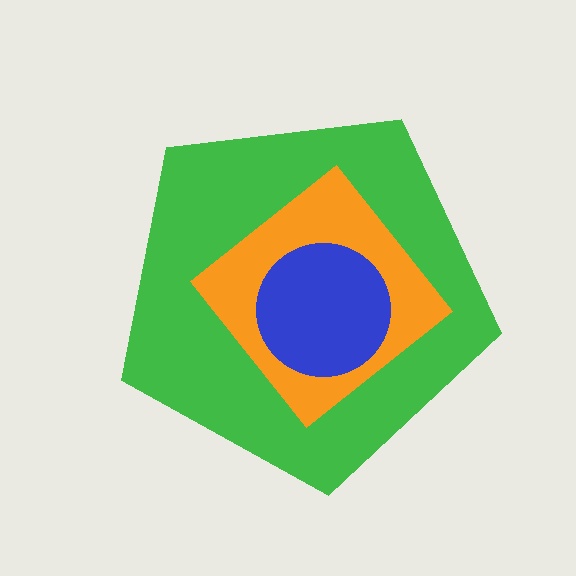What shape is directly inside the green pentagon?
The orange diamond.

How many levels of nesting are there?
3.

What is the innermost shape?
The blue circle.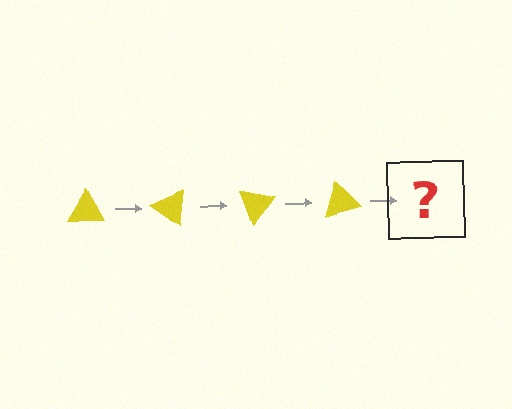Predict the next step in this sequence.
The next step is a yellow triangle rotated 140 degrees.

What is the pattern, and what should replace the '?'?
The pattern is that the triangle rotates 35 degrees each step. The '?' should be a yellow triangle rotated 140 degrees.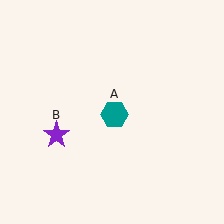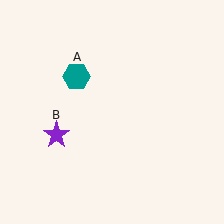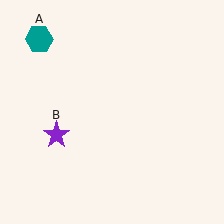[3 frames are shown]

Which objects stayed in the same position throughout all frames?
Purple star (object B) remained stationary.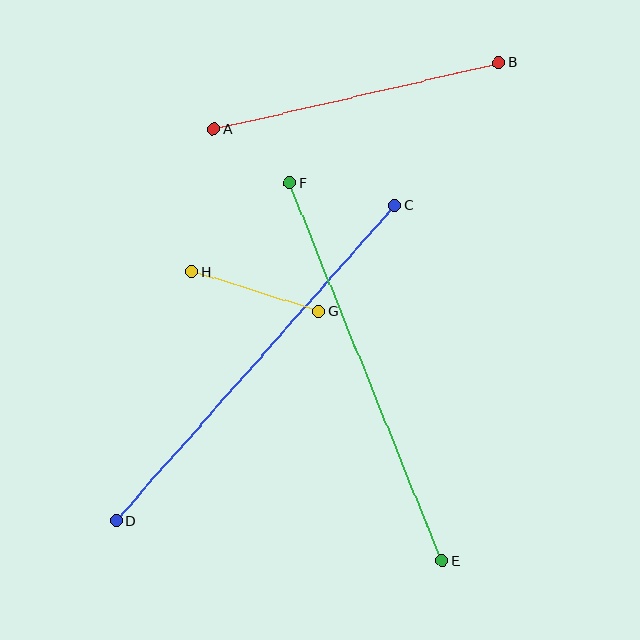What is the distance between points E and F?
The distance is approximately 407 pixels.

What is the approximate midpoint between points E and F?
The midpoint is at approximately (366, 372) pixels.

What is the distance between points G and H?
The distance is approximately 133 pixels.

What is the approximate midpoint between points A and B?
The midpoint is at approximately (357, 96) pixels.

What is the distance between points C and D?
The distance is approximately 421 pixels.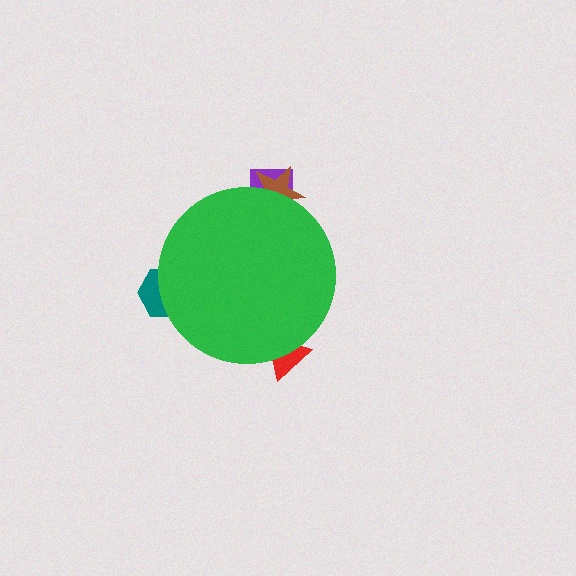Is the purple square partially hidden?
Yes, the purple square is partially hidden behind the green circle.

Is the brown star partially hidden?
Yes, the brown star is partially hidden behind the green circle.